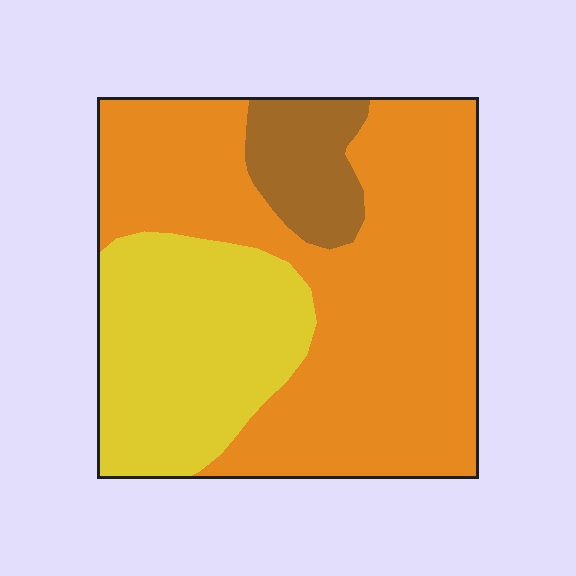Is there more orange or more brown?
Orange.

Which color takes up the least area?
Brown, at roughly 10%.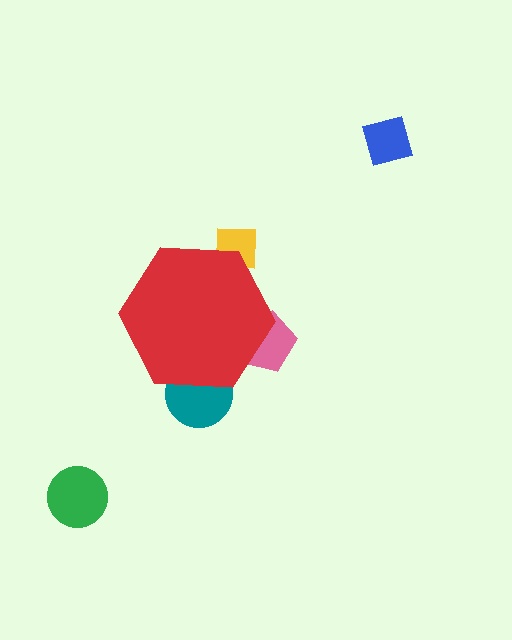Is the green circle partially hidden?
No, the green circle is fully visible.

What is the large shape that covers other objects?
A red hexagon.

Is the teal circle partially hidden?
Yes, the teal circle is partially hidden behind the red hexagon.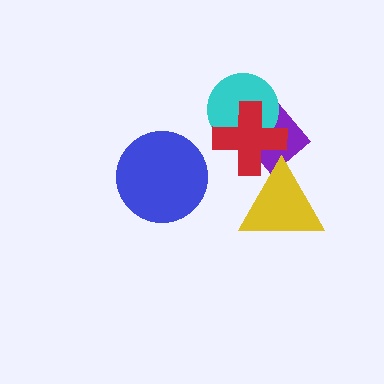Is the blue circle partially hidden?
No, no other shape covers it.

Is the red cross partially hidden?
Yes, it is partially covered by another shape.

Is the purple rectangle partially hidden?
Yes, it is partially covered by another shape.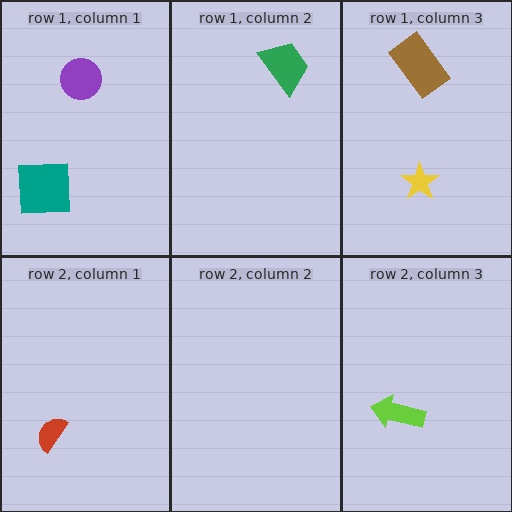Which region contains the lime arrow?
The row 2, column 3 region.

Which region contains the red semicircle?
The row 2, column 1 region.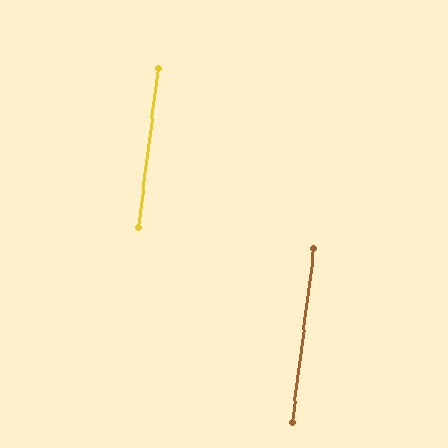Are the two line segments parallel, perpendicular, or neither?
Parallel — their directions differ by only 0.2°.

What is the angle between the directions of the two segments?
Approximately 0 degrees.